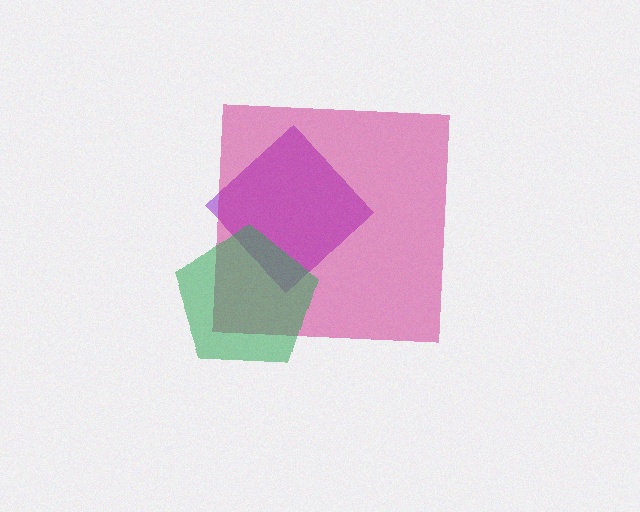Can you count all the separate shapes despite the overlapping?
Yes, there are 3 separate shapes.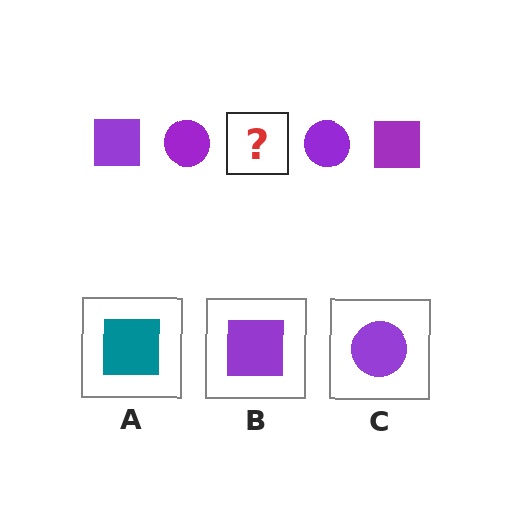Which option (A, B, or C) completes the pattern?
B.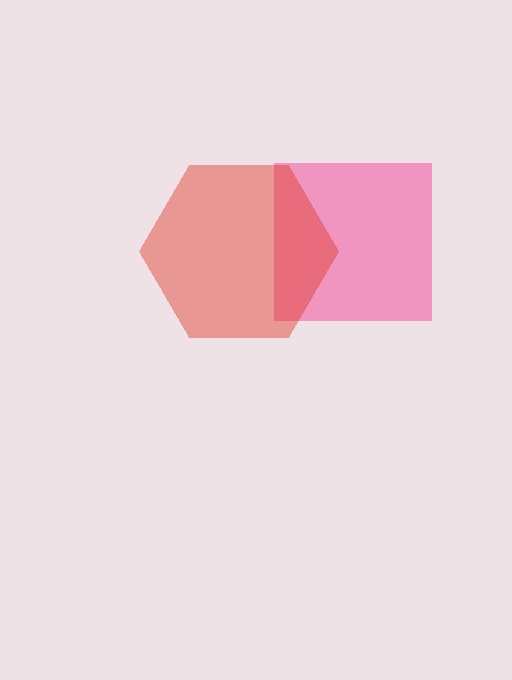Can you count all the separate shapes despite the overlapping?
Yes, there are 2 separate shapes.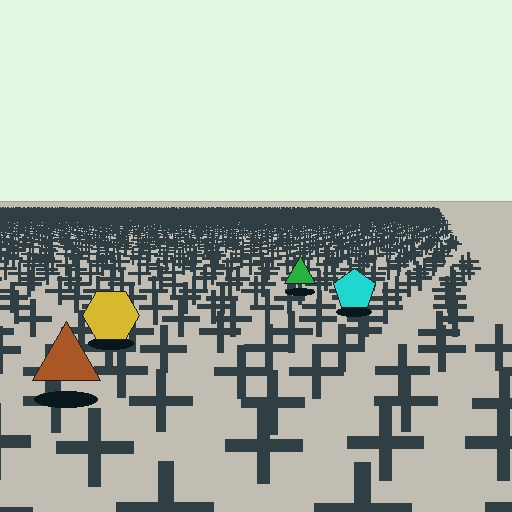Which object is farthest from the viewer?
The green triangle is farthest from the viewer. It appears smaller and the ground texture around it is denser.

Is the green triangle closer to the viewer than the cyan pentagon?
No. The cyan pentagon is closer — you can tell from the texture gradient: the ground texture is coarser near it.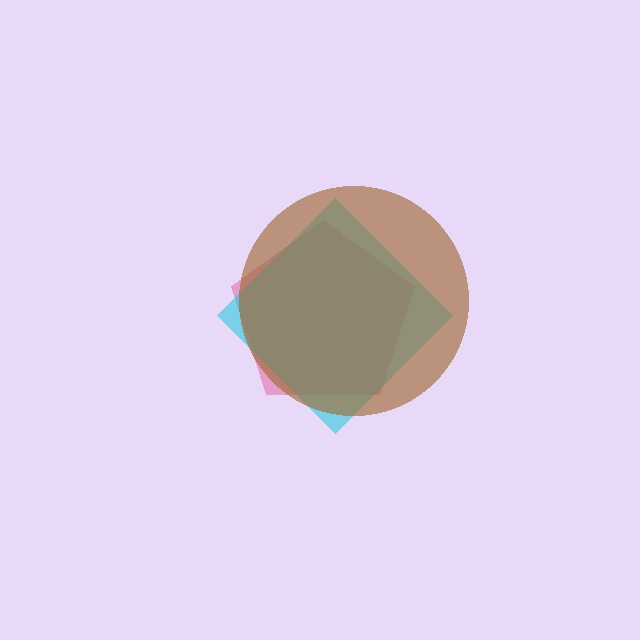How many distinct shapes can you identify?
There are 3 distinct shapes: a pink pentagon, a cyan diamond, a brown circle.